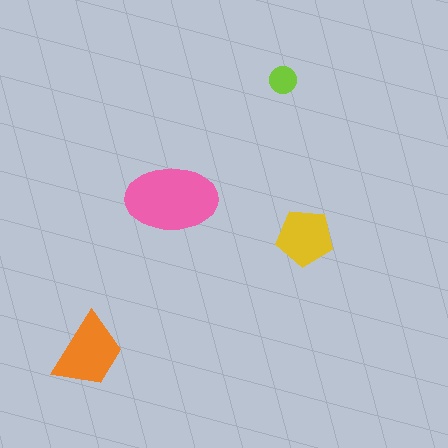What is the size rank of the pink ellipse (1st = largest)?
1st.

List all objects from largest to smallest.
The pink ellipse, the orange trapezoid, the yellow pentagon, the lime circle.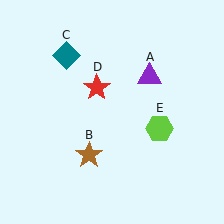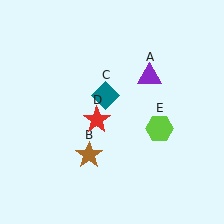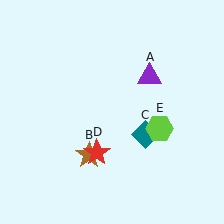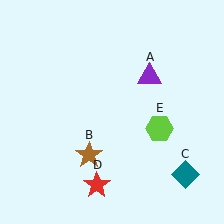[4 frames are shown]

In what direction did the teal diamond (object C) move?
The teal diamond (object C) moved down and to the right.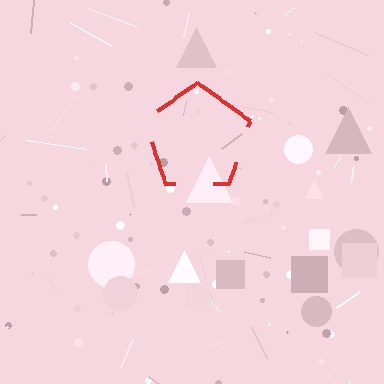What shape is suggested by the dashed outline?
The dashed outline suggests a pentagon.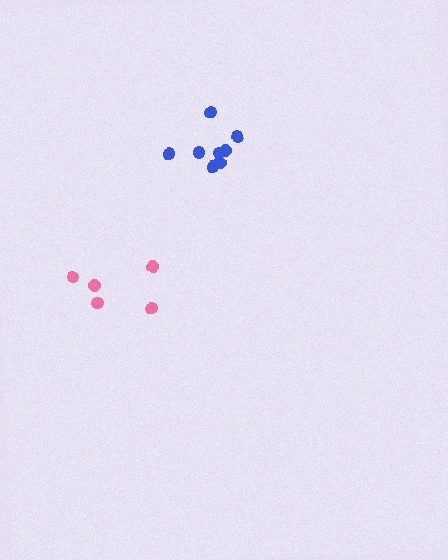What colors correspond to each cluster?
The clusters are colored: blue, pink.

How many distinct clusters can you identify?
There are 2 distinct clusters.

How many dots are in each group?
Group 1: 8 dots, Group 2: 5 dots (13 total).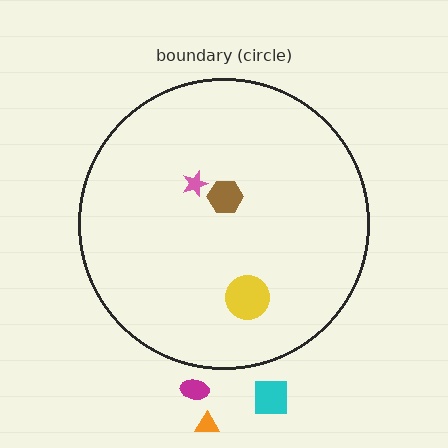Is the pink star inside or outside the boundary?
Inside.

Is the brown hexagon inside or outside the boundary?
Inside.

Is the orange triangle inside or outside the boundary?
Outside.